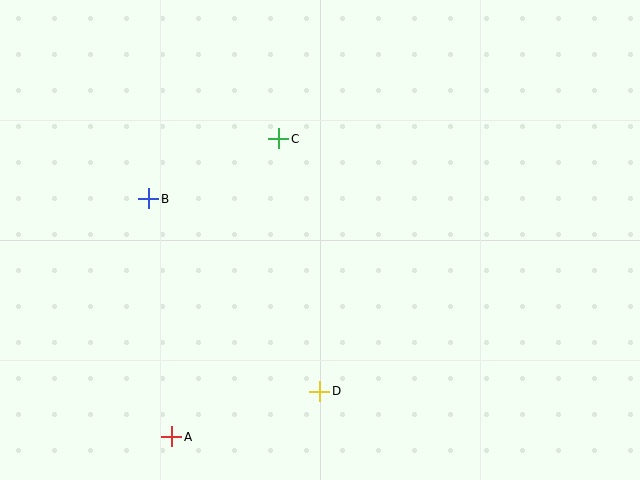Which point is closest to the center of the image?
Point C at (279, 139) is closest to the center.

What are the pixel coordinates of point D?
Point D is at (320, 391).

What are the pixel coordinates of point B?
Point B is at (149, 199).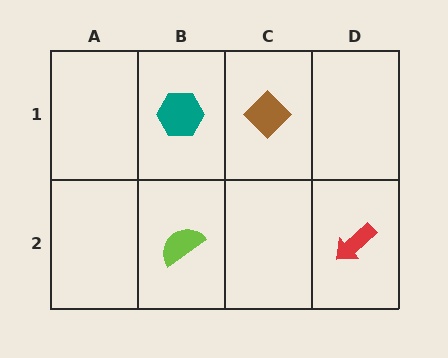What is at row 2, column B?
A lime semicircle.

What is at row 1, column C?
A brown diamond.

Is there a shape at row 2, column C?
No, that cell is empty.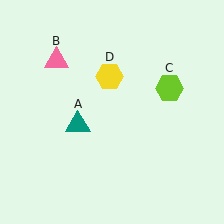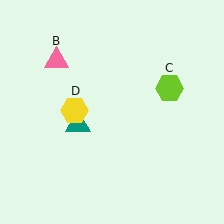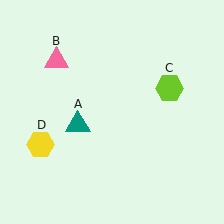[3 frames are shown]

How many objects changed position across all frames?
1 object changed position: yellow hexagon (object D).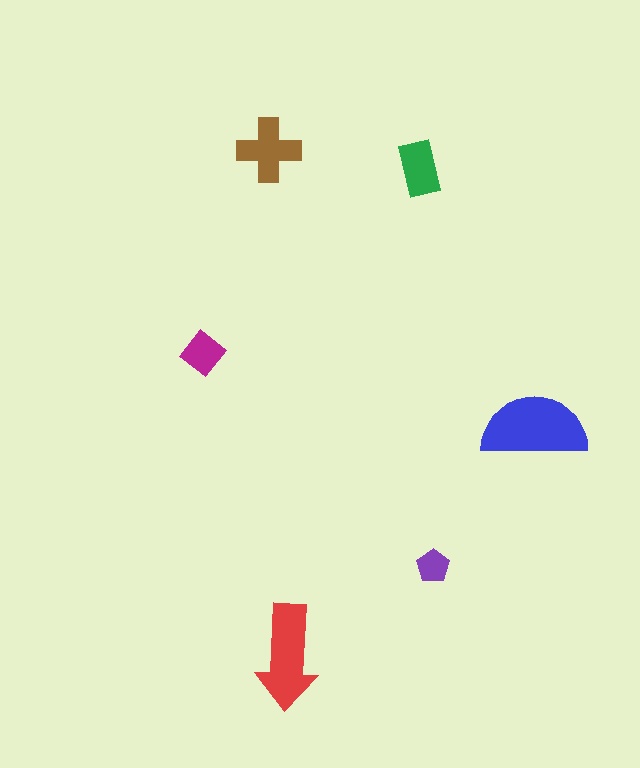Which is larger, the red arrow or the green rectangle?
The red arrow.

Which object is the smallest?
The purple pentagon.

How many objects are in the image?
There are 6 objects in the image.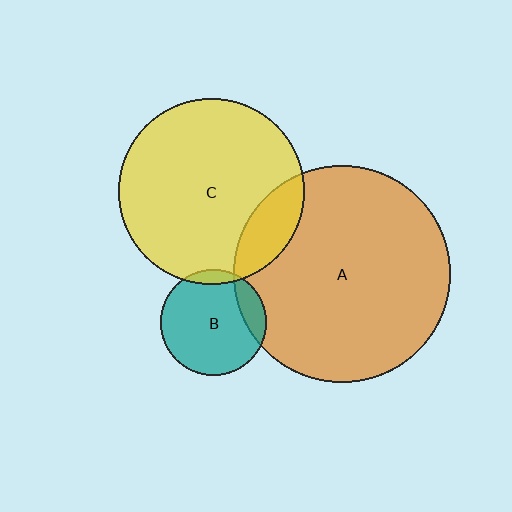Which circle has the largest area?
Circle A (orange).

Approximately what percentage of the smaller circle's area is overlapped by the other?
Approximately 15%.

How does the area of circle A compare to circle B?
Approximately 4.2 times.